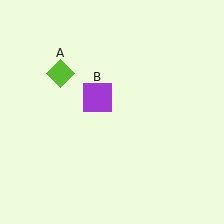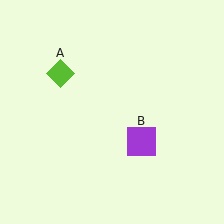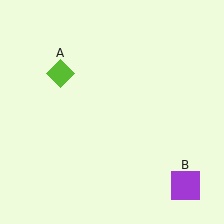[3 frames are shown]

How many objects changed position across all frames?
1 object changed position: purple square (object B).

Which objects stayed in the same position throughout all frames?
Lime diamond (object A) remained stationary.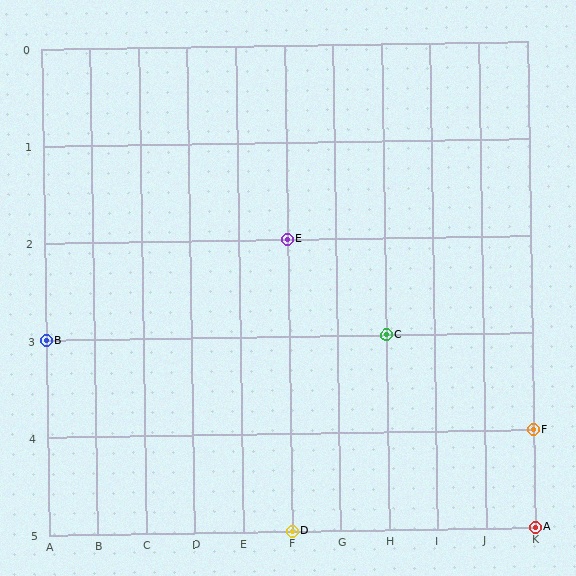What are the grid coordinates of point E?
Point E is at grid coordinates (F, 2).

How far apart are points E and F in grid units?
Points E and F are 5 columns and 2 rows apart (about 5.4 grid units diagonally).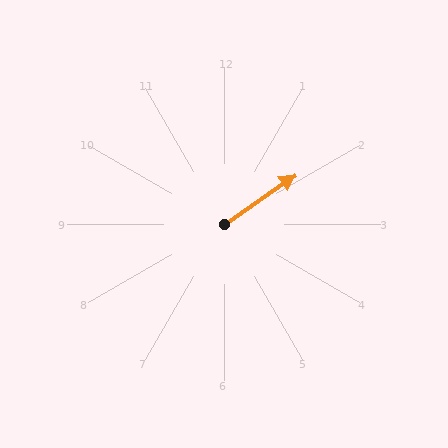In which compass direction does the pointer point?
Northeast.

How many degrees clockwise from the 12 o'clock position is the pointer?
Approximately 55 degrees.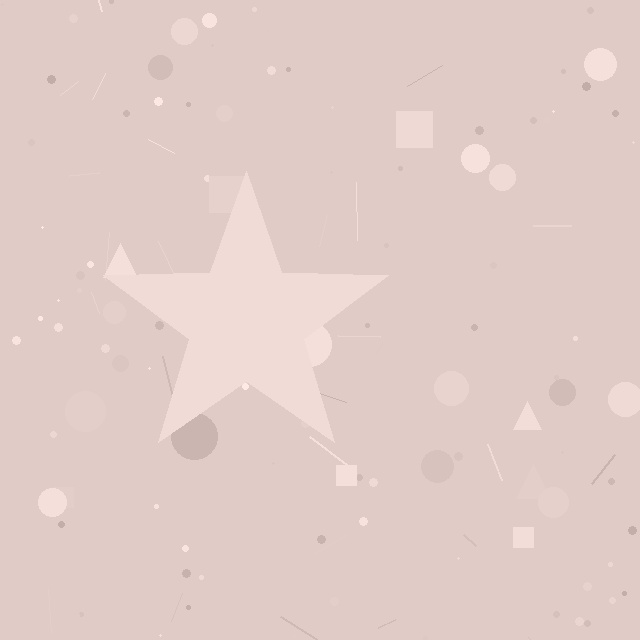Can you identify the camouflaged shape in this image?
The camouflaged shape is a star.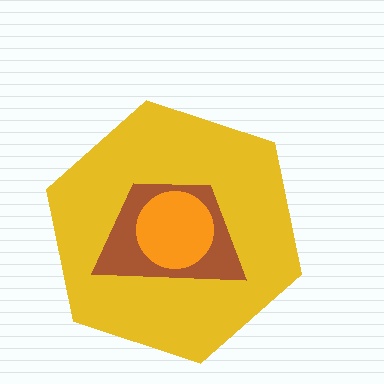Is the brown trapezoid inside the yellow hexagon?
Yes.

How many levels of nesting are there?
3.